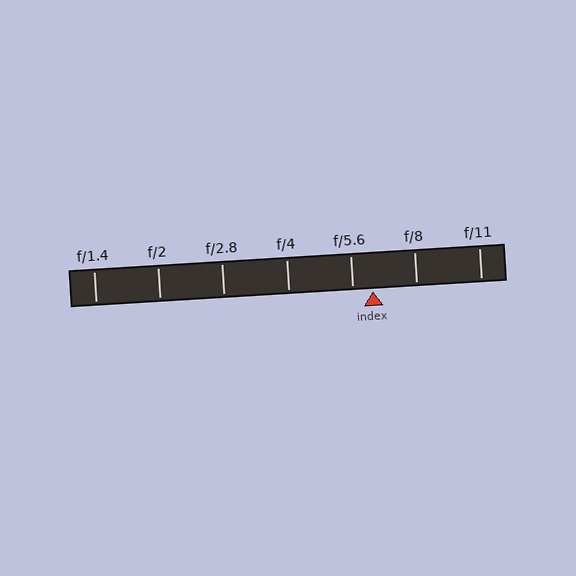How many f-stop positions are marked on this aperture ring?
There are 7 f-stop positions marked.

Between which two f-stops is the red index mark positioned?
The index mark is between f/5.6 and f/8.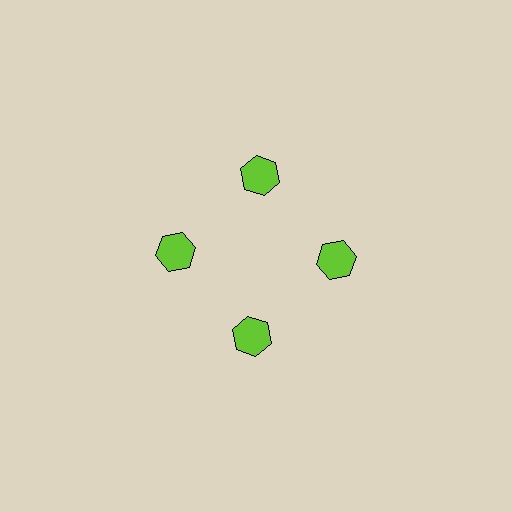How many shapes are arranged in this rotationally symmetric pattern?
There are 4 shapes, arranged in 4 groups of 1.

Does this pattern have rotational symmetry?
Yes, this pattern has 4-fold rotational symmetry. It looks the same after rotating 90 degrees around the center.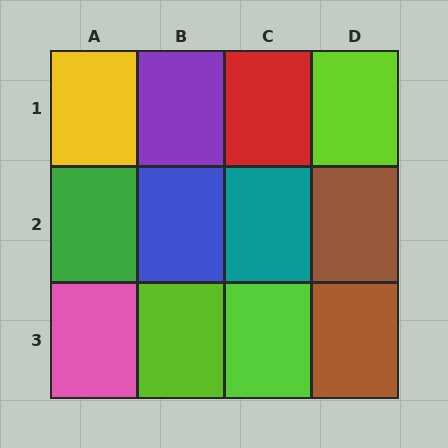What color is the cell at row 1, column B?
Purple.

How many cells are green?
1 cell is green.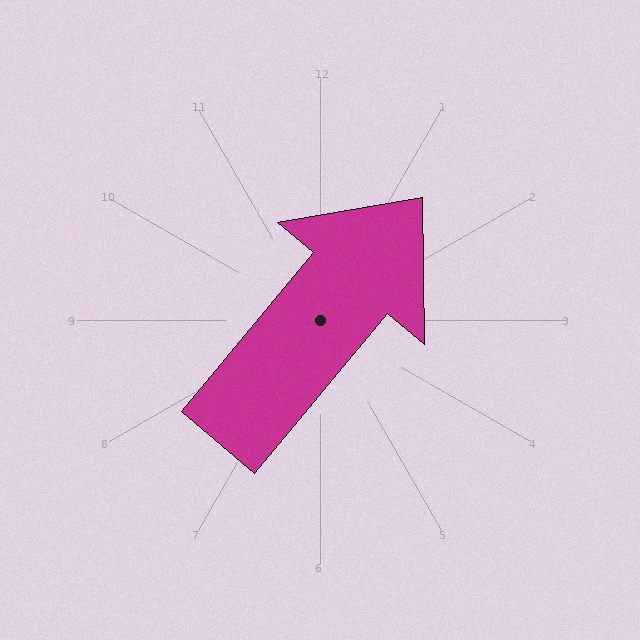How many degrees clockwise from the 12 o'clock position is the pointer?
Approximately 40 degrees.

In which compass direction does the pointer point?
Northeast.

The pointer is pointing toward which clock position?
Roughly 1 o'clock.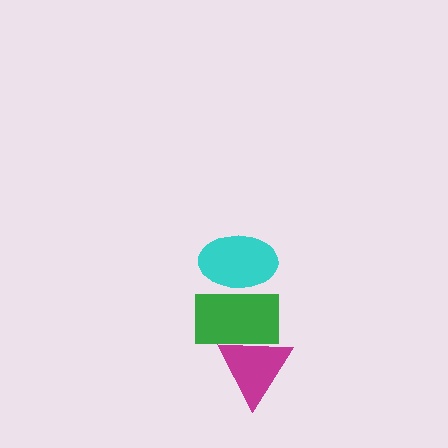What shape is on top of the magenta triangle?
The green rectangle is on top of the magenta triangle.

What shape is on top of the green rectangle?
The cyan ellipse is on top of the green rectangle.